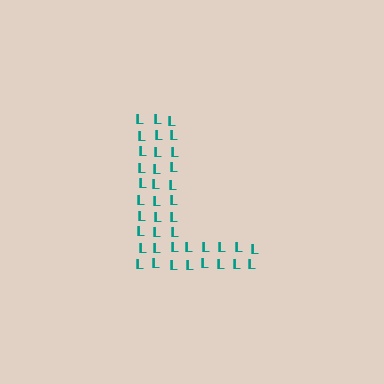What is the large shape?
The large shape is the letter L.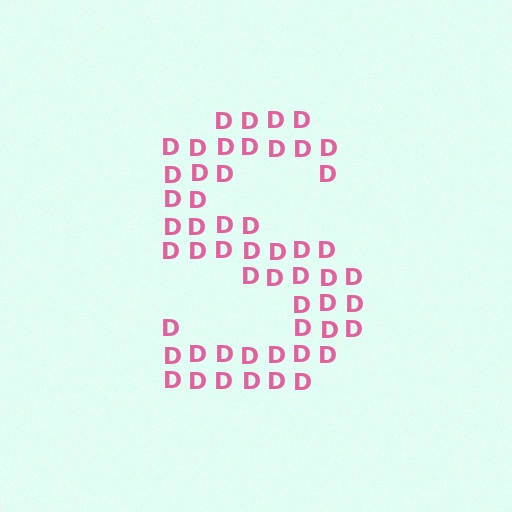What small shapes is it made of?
It is made of small letter D's.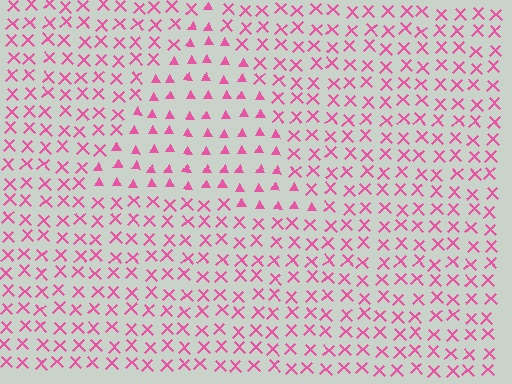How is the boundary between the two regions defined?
The boundary is defined by a change in element shape: triangles inside vs. X marks outside. All elements share the same color and spacing.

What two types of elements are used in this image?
The image uses triangles inside the triangle region and X marks outside it.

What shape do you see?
I see a triangle.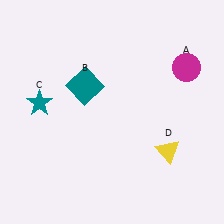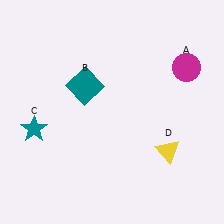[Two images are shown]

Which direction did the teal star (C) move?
The teal star (C) moved down.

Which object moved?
The teal star (C) moved down.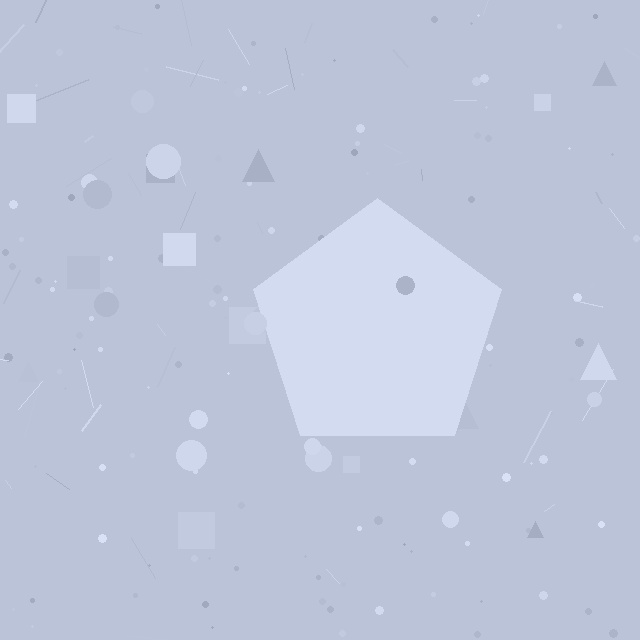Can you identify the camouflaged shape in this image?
The camouflaged shape is a pentagon.